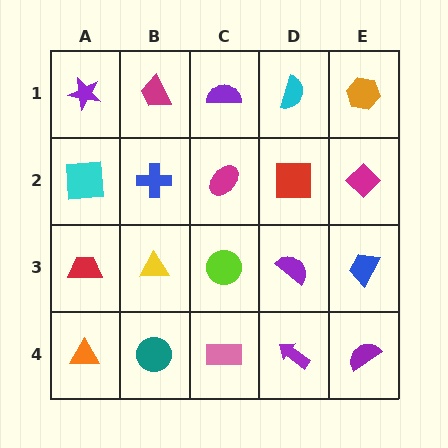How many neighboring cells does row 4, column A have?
2.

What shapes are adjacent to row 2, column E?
An orange hexagon (row 1, column E), a blue trapezoid (row 3, column E), a red square (row 2, column D).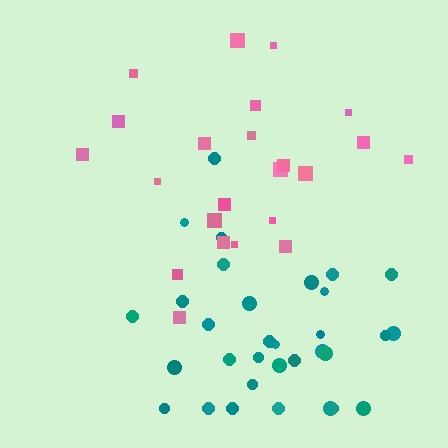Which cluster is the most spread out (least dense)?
Pink.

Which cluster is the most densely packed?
Teal.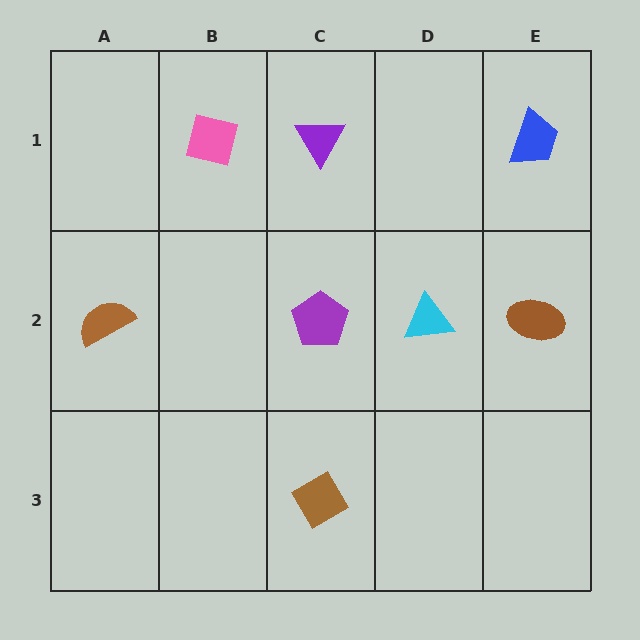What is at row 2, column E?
A brown ellipse.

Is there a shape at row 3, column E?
No, that cell is empty.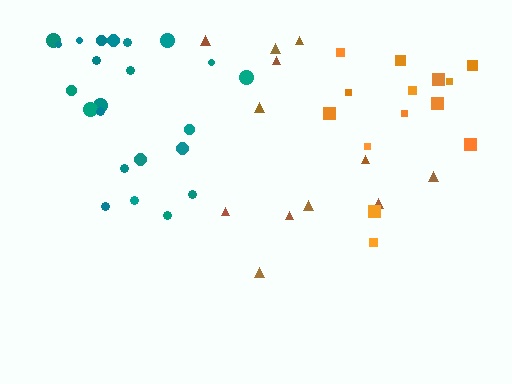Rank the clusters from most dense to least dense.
teal, orange, brown.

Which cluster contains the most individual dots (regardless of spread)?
Teal (23).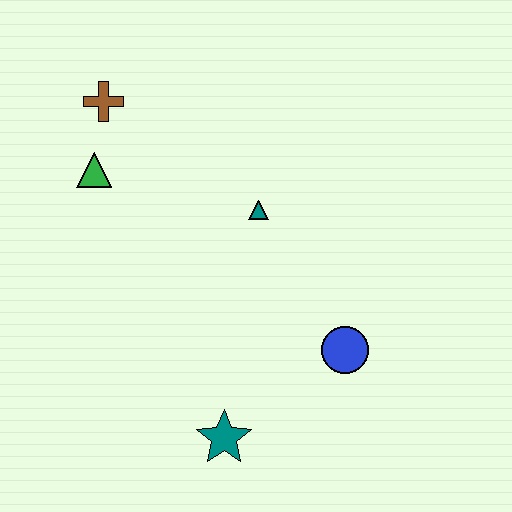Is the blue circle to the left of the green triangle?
No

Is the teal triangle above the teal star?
Yes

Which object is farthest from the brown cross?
The teal star is farthest from the brown cross.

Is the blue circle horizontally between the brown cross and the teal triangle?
No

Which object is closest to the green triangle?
The brown cross is closest to the green triangle.